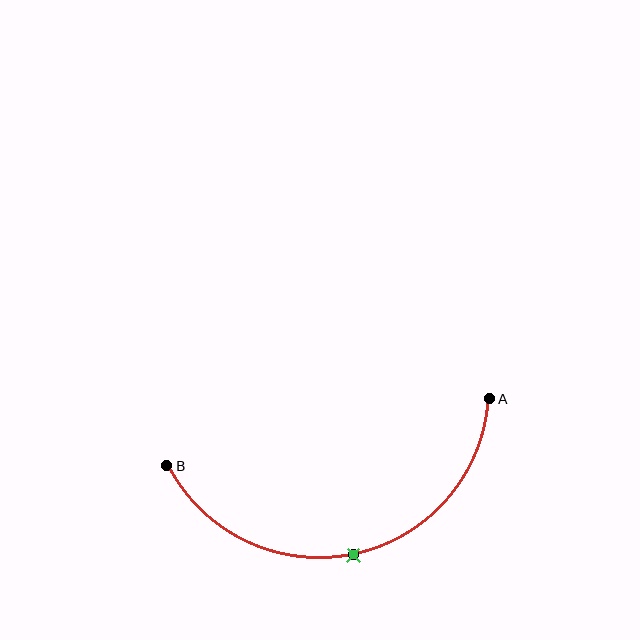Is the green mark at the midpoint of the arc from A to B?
Yes. The green mark lies on the arc at equal arc-length from both A and B — it is the arc midpoint.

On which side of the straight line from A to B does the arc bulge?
The arc bulges below the straight line connecting A and B.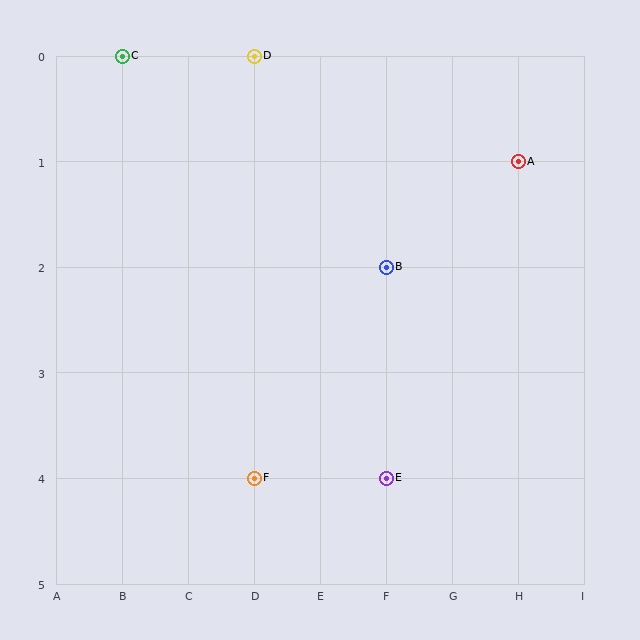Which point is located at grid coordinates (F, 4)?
Point E is at (F, 4).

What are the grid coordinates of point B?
Point B is at grid coordinates (F, 2).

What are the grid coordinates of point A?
Point A is at grid coordinates (H, 1).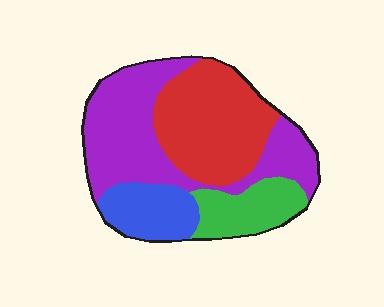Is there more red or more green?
Red.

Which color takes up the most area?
Purple, at roughly 40%.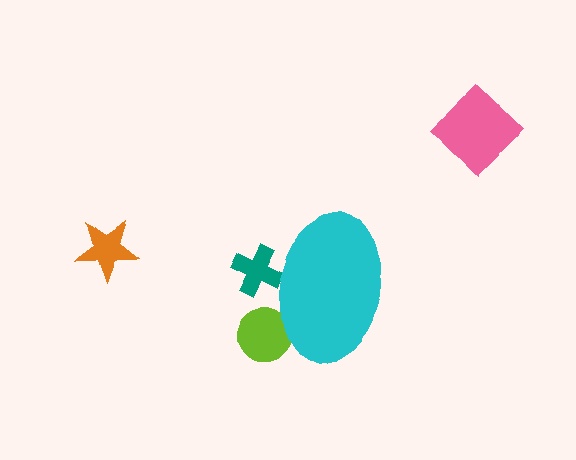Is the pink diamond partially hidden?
No, the pink diamond is fully visible.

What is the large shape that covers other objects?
A cyan ellipse.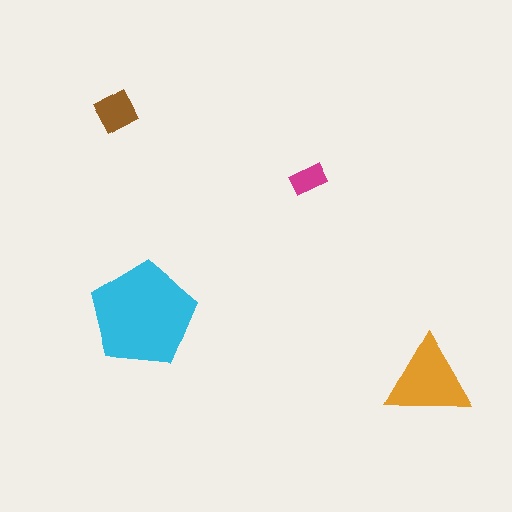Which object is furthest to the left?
The brown square is leftmost.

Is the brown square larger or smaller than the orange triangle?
Smaller.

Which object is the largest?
The cyan pentagon.